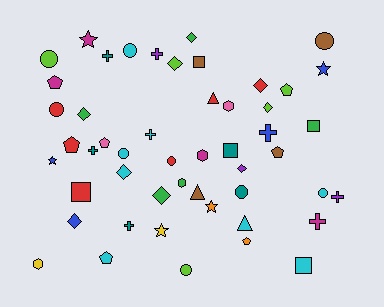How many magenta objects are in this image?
There are 4 magenta objects.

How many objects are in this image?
There are 50 objects.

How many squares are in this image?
There are 5 squares.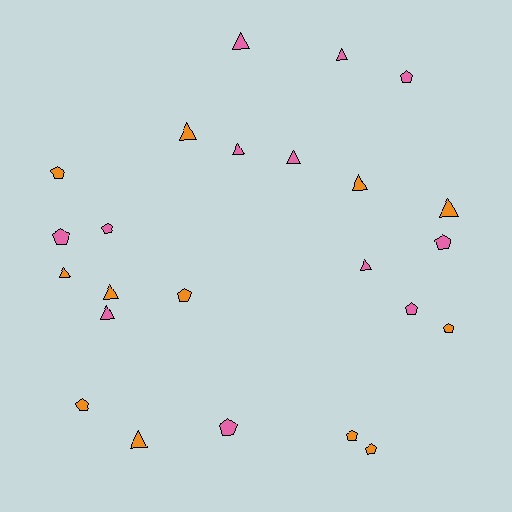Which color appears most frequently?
Pink, with 12 objects.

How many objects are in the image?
There are 24 objects.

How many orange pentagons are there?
There are 6 orange pentagons.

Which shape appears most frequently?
Triangle, with 12 objects.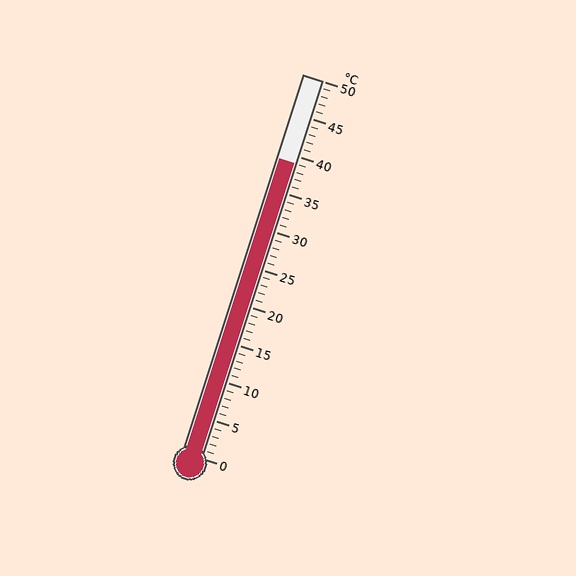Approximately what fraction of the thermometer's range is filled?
The thermometer is filled to approximately 80% of its range.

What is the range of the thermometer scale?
The thermometer scale ranges from 0°C to 50°C.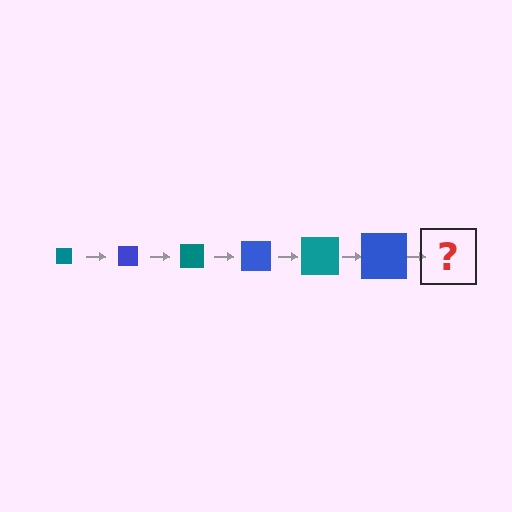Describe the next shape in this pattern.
It should be a teal square, larger than the previous one.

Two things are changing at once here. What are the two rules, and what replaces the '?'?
The two rules are that the square grows larger each step and the color cycles through teal and blue. The '?' should be a teal square, larger than the previous one.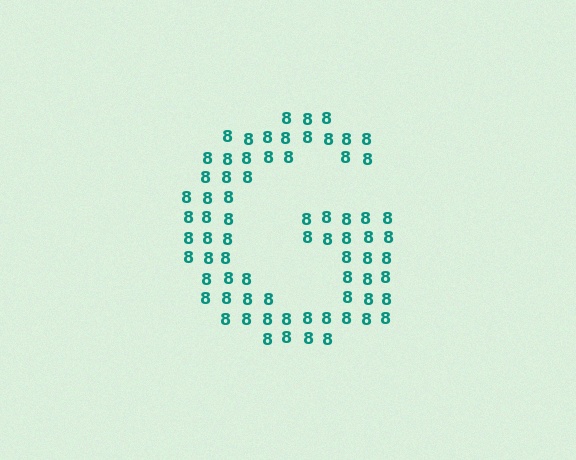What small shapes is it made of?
It is made of small digit 8's.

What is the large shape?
The large shape is the letter G.